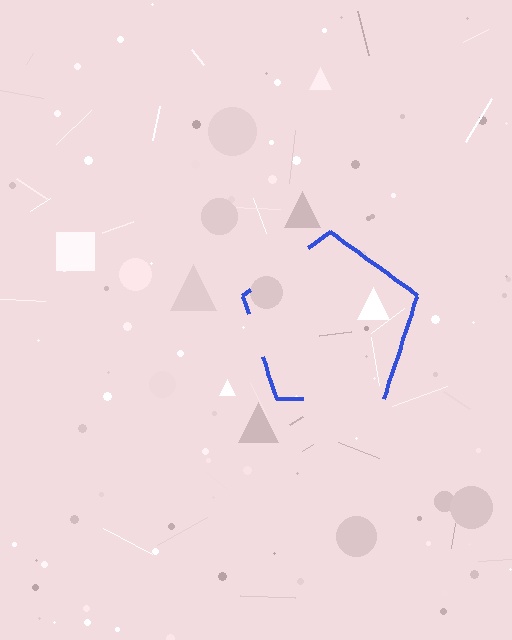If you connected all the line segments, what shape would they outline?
They would outline a pentagon.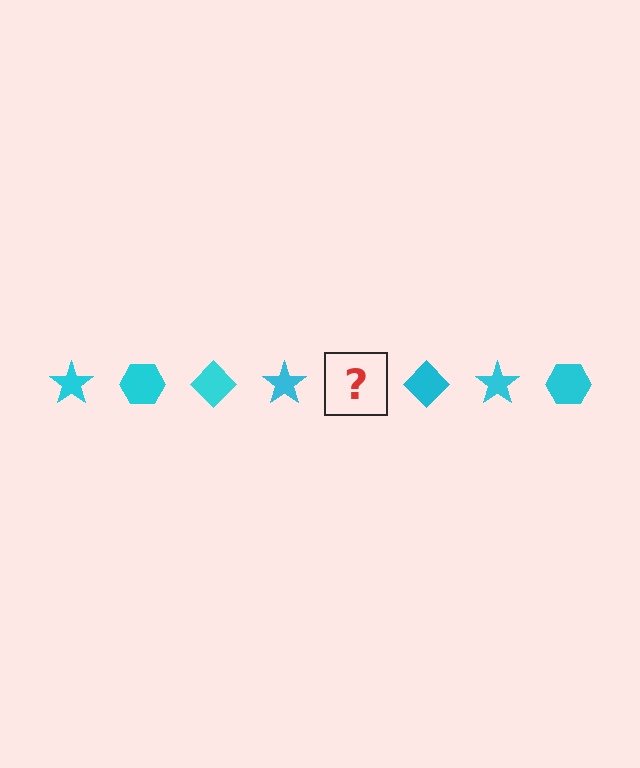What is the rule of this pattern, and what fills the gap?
The rule is that the pattern cycles through star, hexagon, diamond shapes in cyan. The gap should be filled with a cyan hexagon.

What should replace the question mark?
The question mark should be replaced with a cyan hexagon.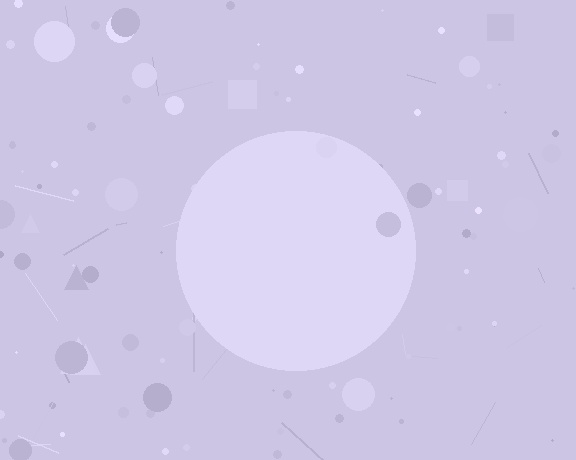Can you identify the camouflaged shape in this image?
The camouflaged shape is a circle.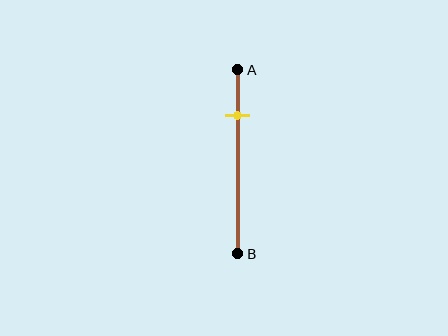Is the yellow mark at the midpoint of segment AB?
No, the mark is at about 25% from A, not at the 50% midpoint.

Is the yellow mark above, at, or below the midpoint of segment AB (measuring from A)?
The yellow mark is above the midpoint of segment AB.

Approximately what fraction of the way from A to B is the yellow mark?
The yellow mark is approximately 25% of the way from A to B.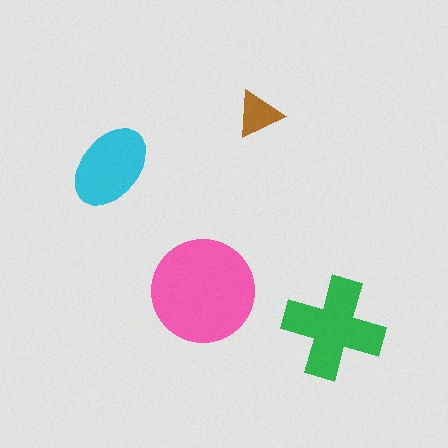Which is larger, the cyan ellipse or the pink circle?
The pink circle.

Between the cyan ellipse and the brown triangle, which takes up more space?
The cyan ellipse.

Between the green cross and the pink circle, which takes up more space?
The pink circle.